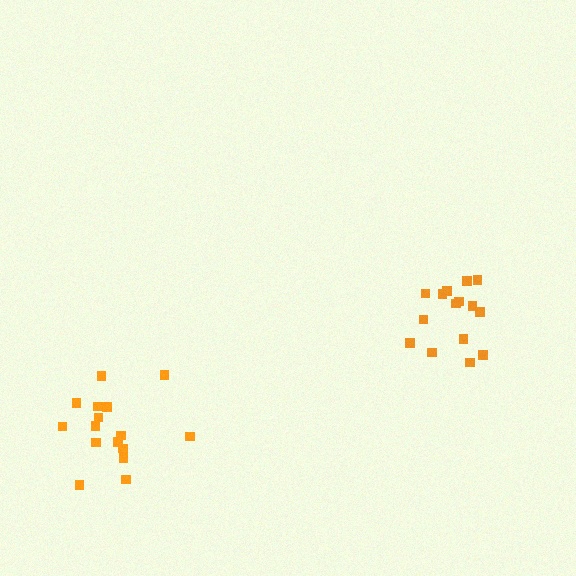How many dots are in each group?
Group 1: 15 dots, Group 2: 16 dots (31 total).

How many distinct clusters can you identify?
There are 2 distinct clusters.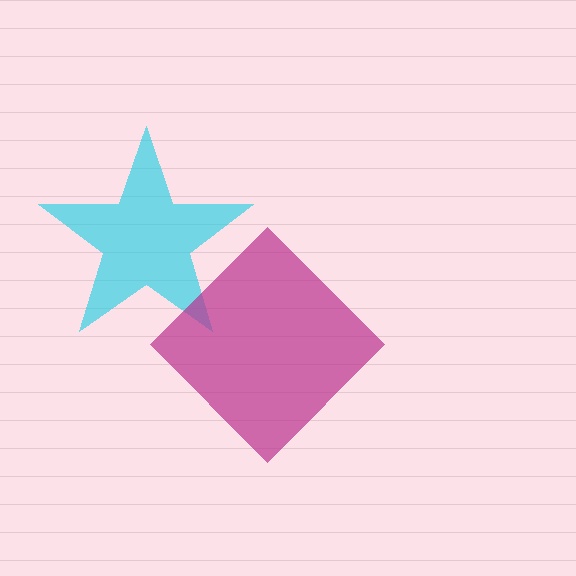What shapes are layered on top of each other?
The layered shapes are: a cyan star, a magenta diamond.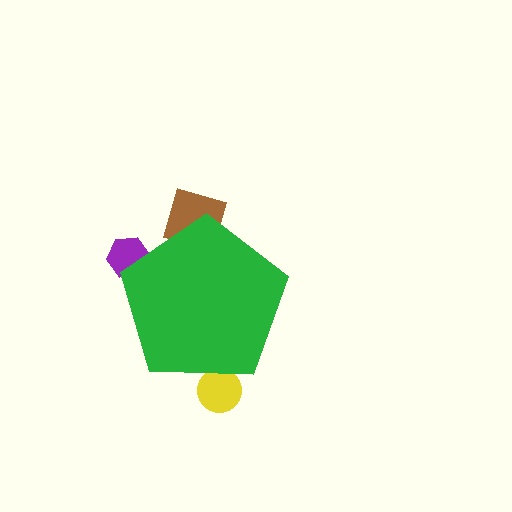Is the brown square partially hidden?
Yes, the brown square is partially hidden behind the green pentagon.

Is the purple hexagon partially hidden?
Yes, the purple hexagon is partially hidden behind the green pentagon.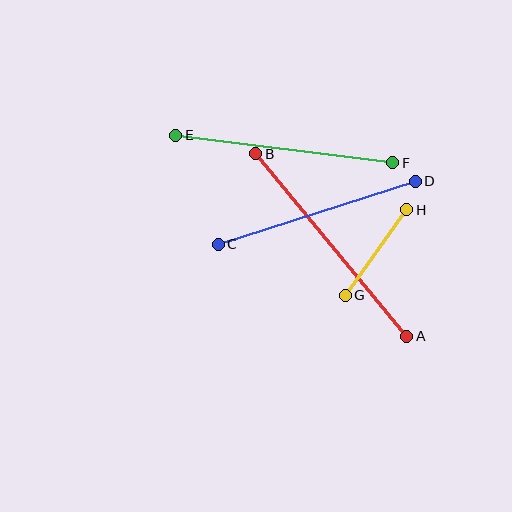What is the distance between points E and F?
The distance is approximately 219 pixels.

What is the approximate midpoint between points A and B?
The midpoint is at approximately (331, 245) pixels.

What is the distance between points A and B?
The distance is approximately 236 pixels.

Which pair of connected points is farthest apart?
Points A and B are farthest apart.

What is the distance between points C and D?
The distance is approximately 207 pixels.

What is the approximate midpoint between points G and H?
The midpoint is at approximately (376, 253) pixels.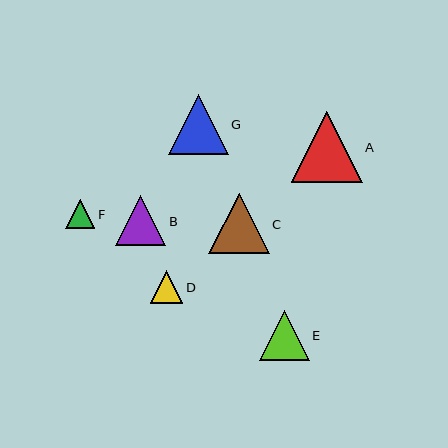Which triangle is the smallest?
Triangle F is the smallest with a size of approximately 29 pixels.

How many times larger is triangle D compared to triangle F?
Triangle D is approximately 1.1 times the size of triangle F.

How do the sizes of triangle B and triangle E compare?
Triangle B and triangle E are approximately the same size.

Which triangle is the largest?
Triangle A is the largest with a size of approximately 71 pixels.